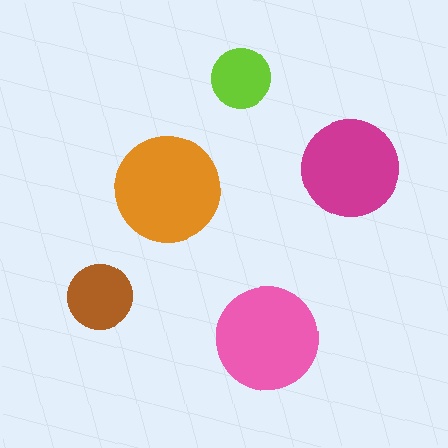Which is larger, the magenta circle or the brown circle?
The magenta one.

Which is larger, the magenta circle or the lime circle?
The magenta one.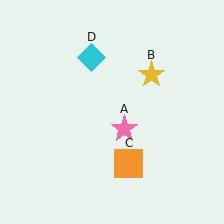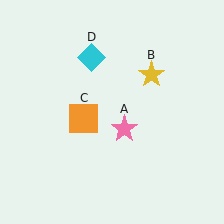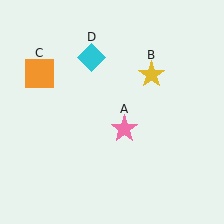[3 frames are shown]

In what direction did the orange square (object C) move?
The orange square (object C) moved up and to the left.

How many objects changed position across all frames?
1 object changed position: orange square (object C).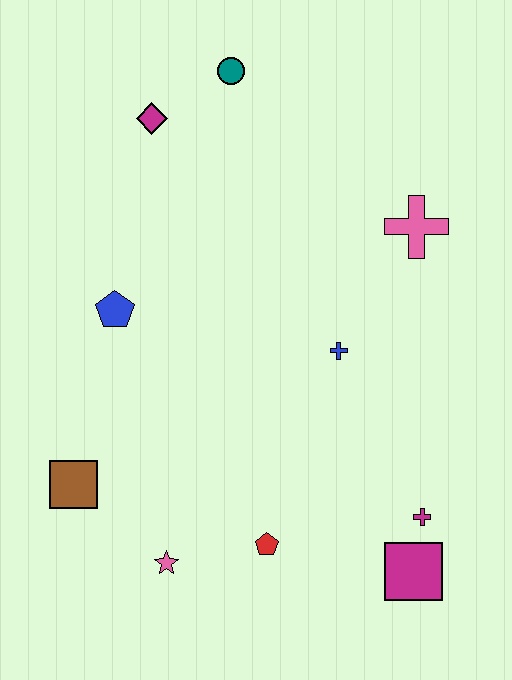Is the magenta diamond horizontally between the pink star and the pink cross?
No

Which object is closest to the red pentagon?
The pink star is closest to the red pentagon.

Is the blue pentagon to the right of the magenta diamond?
No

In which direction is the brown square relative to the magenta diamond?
The brown square is below the magenta diamond.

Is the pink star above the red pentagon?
No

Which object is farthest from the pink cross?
The brown square is farthest from the pink cross.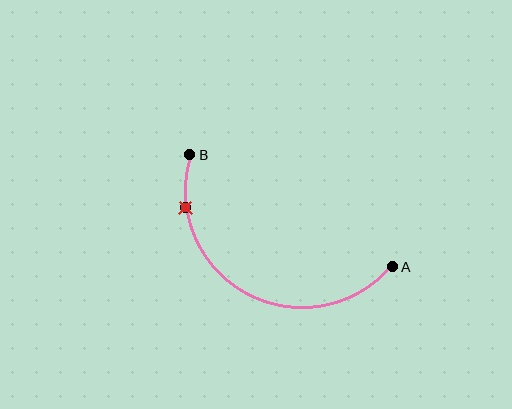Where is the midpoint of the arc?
The arc midpoint is the point on the curve farthest from the straight line joining A and B. It sits below that line.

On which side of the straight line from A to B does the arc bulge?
The arc bulges below the straight line connecting A and B.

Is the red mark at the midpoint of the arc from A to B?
No. The red mark lies on the arc but is closer to endpoint B. The arc midpoint would be at the point on the curve equidistant along the arc from both A and B.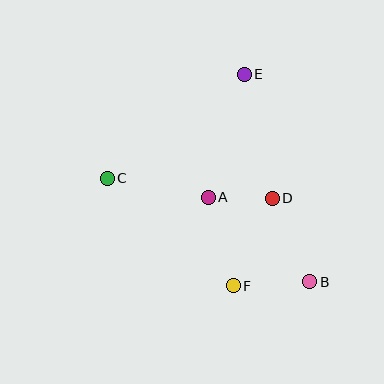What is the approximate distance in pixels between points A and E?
The distance between A and E is approximately 128 pixels.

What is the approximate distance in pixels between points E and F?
The distance between E and F is approximately 211 pixels.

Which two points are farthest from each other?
Points B and C are farthest from each other.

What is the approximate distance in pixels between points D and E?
The distance between D and E is approximately 127 pixels.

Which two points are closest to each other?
Points A and D are closest to each other.